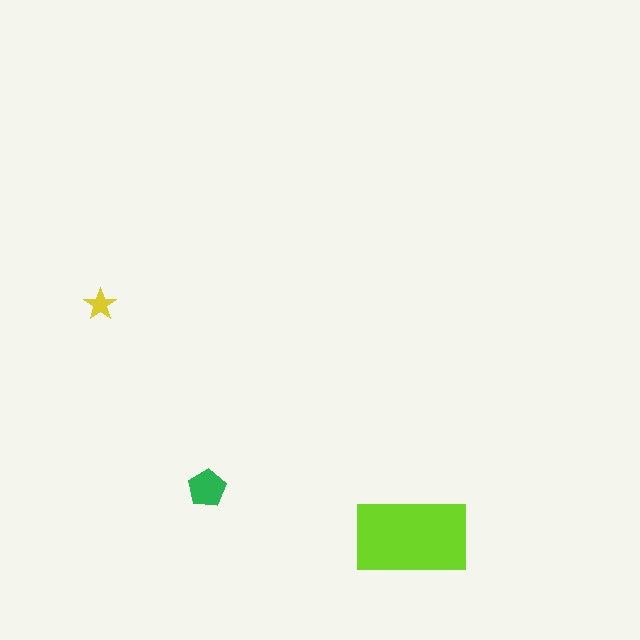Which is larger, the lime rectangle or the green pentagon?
The lime rectangle.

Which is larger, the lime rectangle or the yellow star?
The lime rectangle.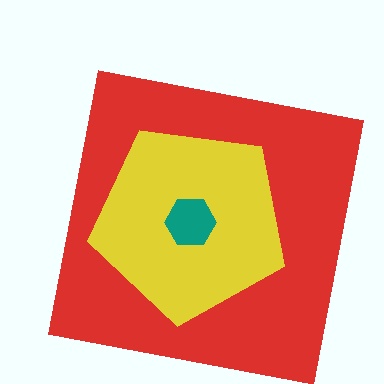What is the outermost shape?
The red square.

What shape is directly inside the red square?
The yellow pentagon.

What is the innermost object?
The teal hexagon.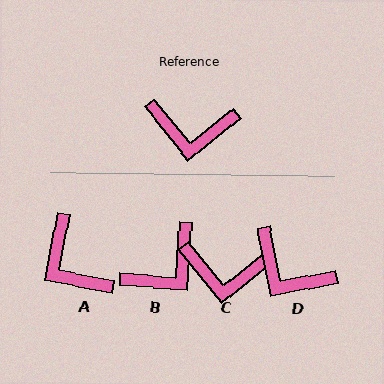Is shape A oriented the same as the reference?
No, it is off by about 50 degrees.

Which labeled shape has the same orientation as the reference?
C.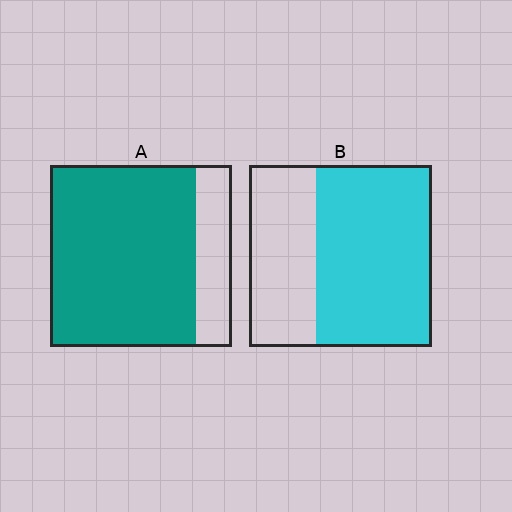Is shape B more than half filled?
Yes.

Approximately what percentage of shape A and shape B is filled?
A is approximately 80% and B is approximately 65%.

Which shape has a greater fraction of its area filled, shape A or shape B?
Shape A.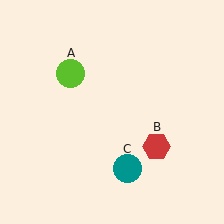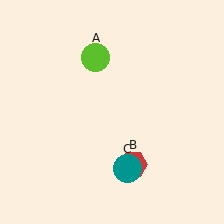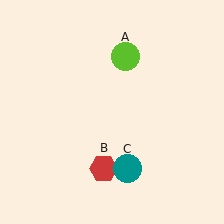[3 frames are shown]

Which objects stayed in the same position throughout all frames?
Teal circle (object C) remained stationary.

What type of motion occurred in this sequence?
The lime circle (object A), red hexagon (object B) rotated clockwise around the center of the scene.